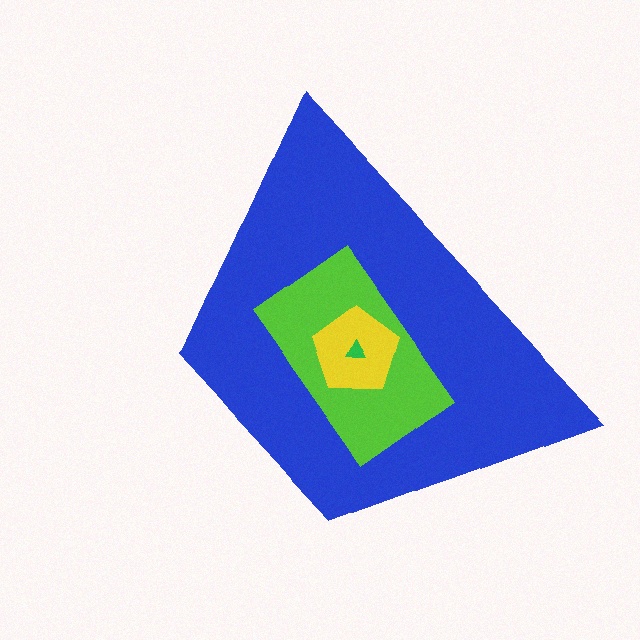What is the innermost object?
The green triangle.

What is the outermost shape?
The blue trapezoid.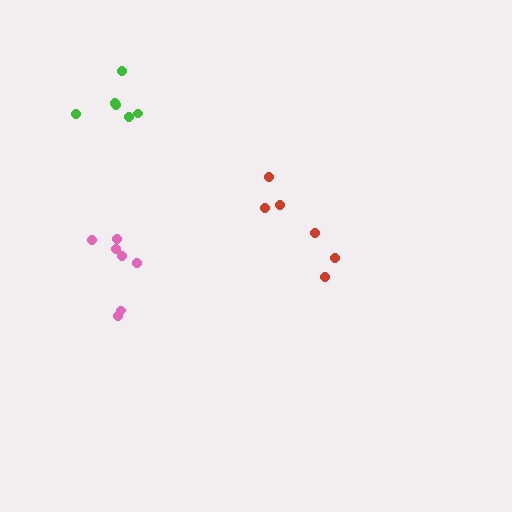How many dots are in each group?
Group 1: 7 dots, Group 2: 6 dots, Group 3: 6 dots (19 total).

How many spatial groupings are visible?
There are 3 spatial groupings.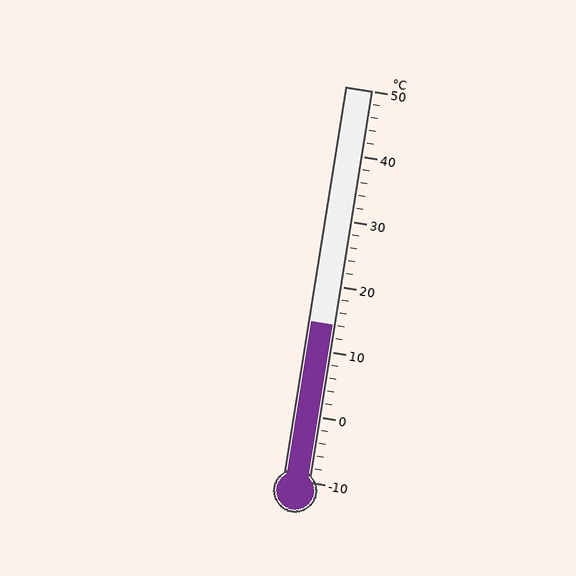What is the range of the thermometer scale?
The thermometer scale ranges from -10°C to 50°C.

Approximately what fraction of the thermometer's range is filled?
The thermometer is filled to approximately 40% of its range.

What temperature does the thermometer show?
The thermometer shows approximately 14°C.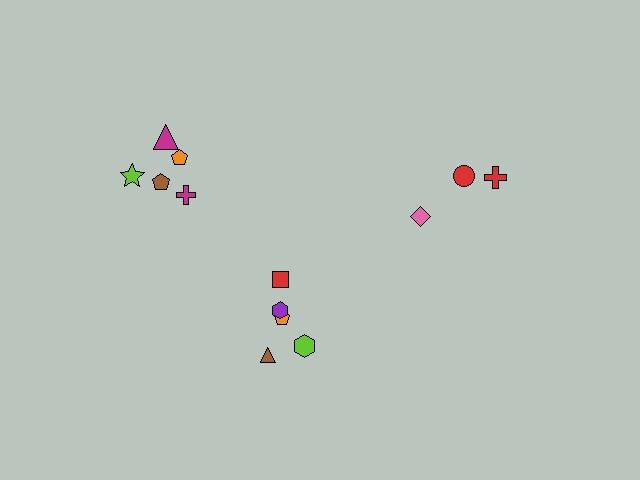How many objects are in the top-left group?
There are 5 objects.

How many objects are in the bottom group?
There are 5 objects.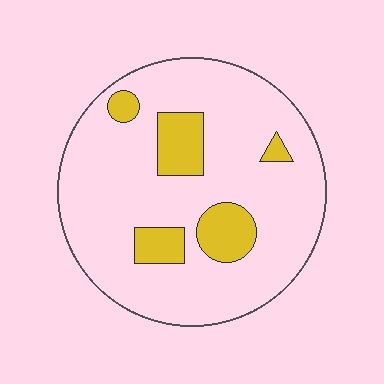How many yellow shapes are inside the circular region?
5.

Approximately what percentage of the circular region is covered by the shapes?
Approximately 15%.